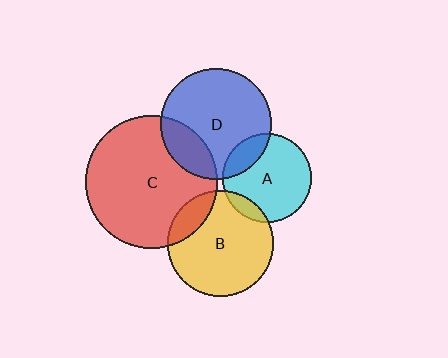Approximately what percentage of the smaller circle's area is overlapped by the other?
Approximately 15%.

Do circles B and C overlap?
Yes.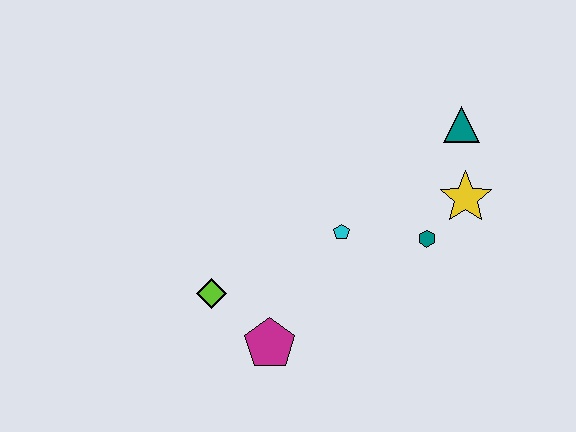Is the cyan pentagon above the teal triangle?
No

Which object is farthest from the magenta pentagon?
The teal triangle is farthest from the magenta pentagon.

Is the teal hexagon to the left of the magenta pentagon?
No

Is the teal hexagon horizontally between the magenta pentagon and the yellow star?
Yes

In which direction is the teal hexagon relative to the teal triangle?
The teal hexagon is below the teal triangle.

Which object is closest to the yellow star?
The teal hexagon is closest to the yellow star.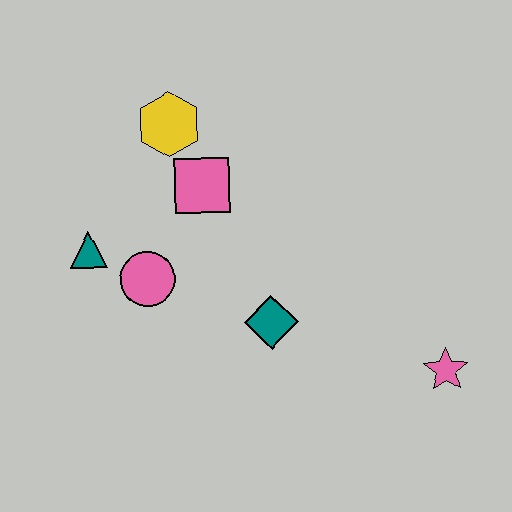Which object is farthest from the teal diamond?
The yellow hexagon is farthest from the teal diamond.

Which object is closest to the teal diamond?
The pink circle is closest to the teal diamond.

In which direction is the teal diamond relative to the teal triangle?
The teal diamond is to the right of the teal triangle.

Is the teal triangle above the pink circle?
Yes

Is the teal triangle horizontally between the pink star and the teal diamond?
No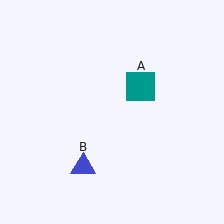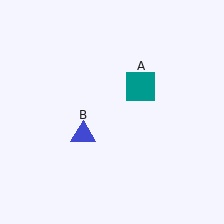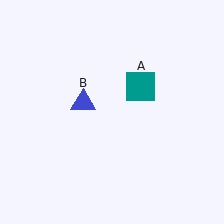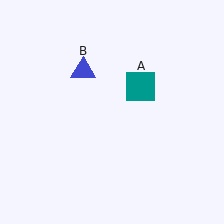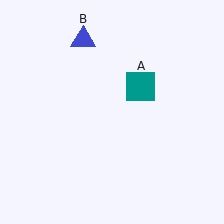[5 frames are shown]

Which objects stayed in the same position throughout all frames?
Teal square (object A) remained stationary.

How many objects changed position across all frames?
1 object changed position: blue triangle (object B).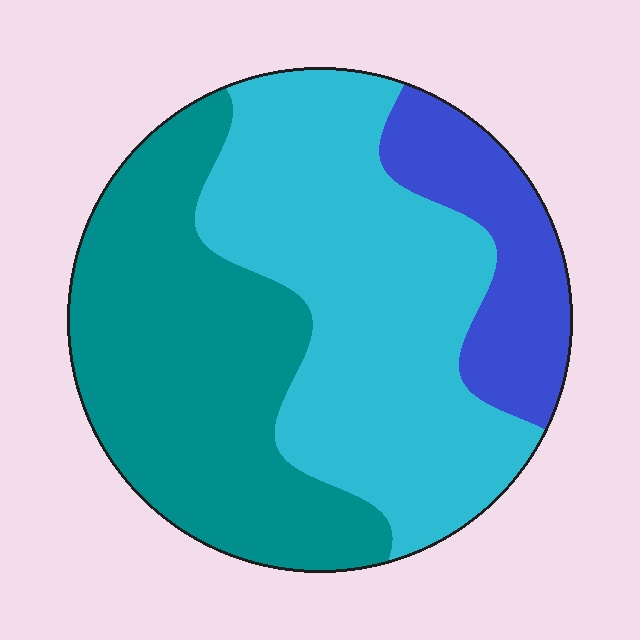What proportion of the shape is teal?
Teal covers around 40% of the shape.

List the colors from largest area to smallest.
From largest to smallest: cyan, teal, blue.